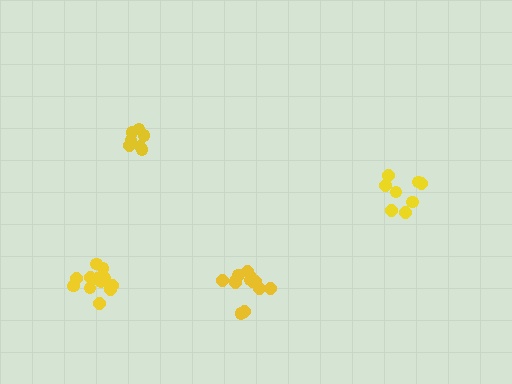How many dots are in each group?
Group 1: 7 dots, Group 2: 13 dots, Group 3: 8 dots, Group 4: 13 dots (41 total).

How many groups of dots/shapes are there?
There are 4 groups.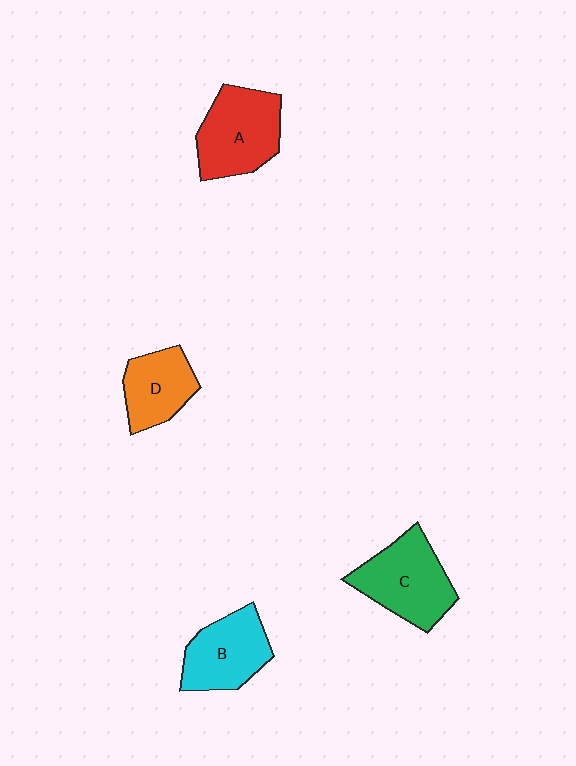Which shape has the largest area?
Shape C (green).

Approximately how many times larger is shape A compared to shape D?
Approximately 1.4 times.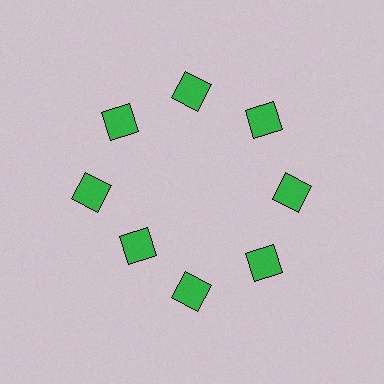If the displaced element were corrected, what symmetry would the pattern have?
It would have 8-fold rotational symmetry — the pattern would map onto itself every 45 degrees.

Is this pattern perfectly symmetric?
No. The 8 green squares are arranged in a ring, but one element near the 8 o'clock position is pulled inward toward the center, breaking the 8-fold rotational symmetry.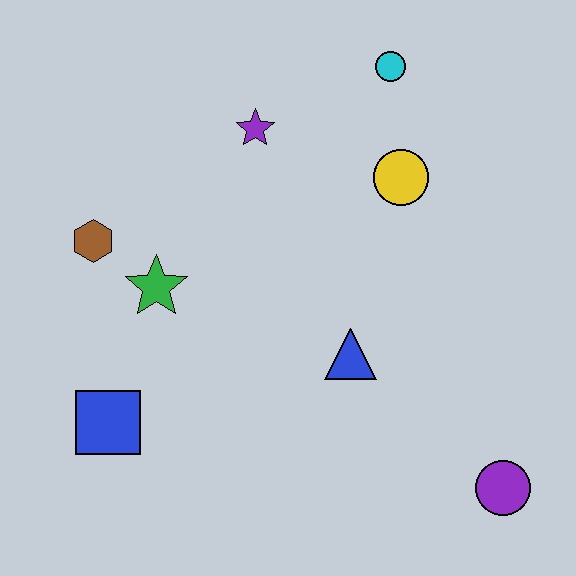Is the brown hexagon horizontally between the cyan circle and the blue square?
No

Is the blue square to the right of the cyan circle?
No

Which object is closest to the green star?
The brown hexagon is closest to the green star.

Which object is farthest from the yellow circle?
The blue square is farthest from the yellow circle.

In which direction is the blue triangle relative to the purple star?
The blue triangle is below the purple star.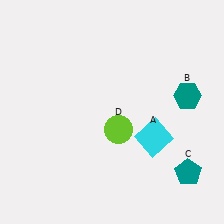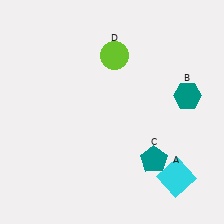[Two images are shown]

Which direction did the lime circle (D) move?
The lime circle (D) moved up.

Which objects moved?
The objects that moved are: the cyan square (A), the teal pentagon (C), the lime circle (D).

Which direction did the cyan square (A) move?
The cyan square (A) moved down.